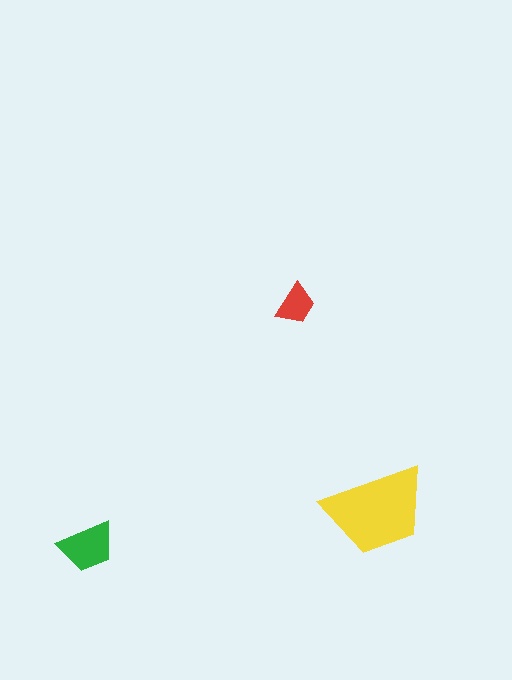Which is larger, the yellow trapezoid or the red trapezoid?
The yellow one.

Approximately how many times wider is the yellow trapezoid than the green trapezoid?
About 2 times wider.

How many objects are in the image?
There are 3 objects in the image.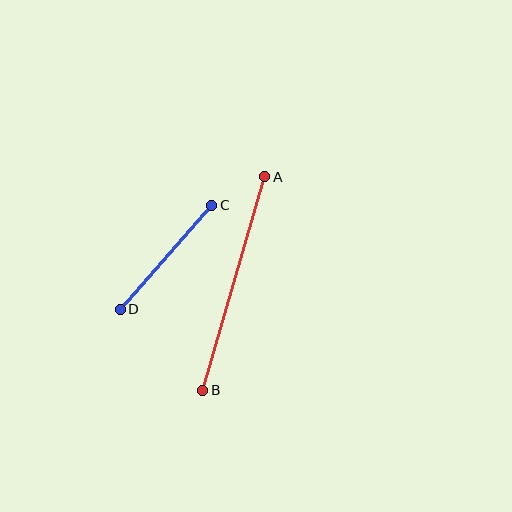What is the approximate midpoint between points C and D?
The midpoint is at approximately (166, 257) pixels.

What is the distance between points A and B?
The distance is approximately 222 pixels.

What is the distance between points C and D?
The distance is approximately 138 pixels.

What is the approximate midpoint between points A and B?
The midpoint is at approximately (234, 284) pixels.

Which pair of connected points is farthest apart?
Points A and B are farthest apart.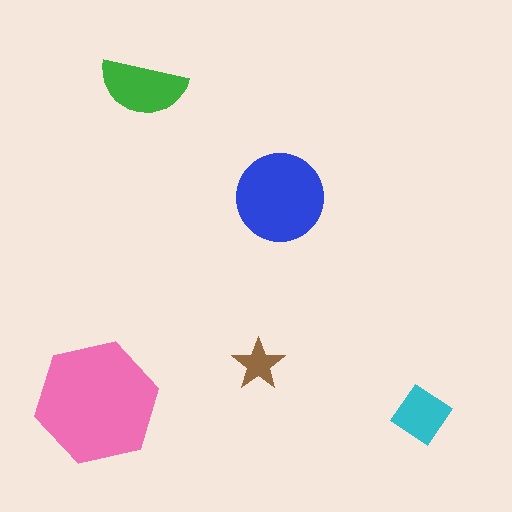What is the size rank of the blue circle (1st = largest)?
2nd.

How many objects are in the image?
There are 5 objects in the image.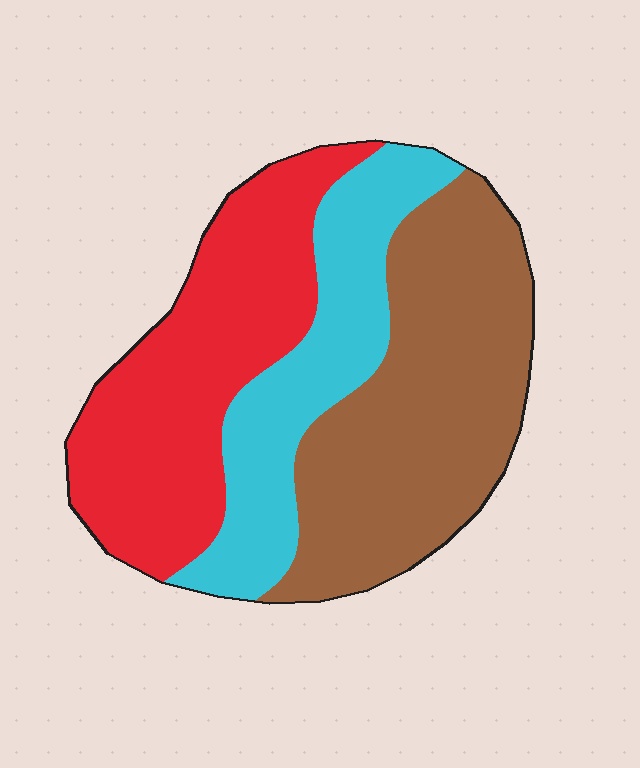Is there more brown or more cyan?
Brown.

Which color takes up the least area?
Cyan, at roughly 25%.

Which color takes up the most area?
Brown, at roughly 40%.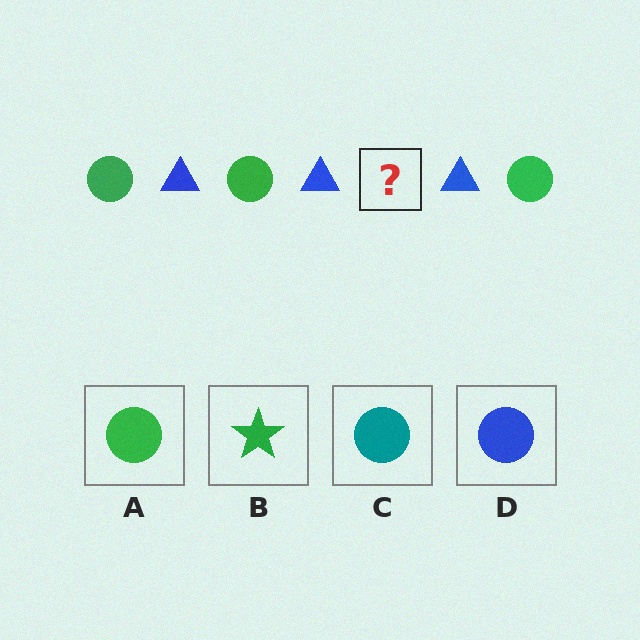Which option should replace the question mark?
Option A.